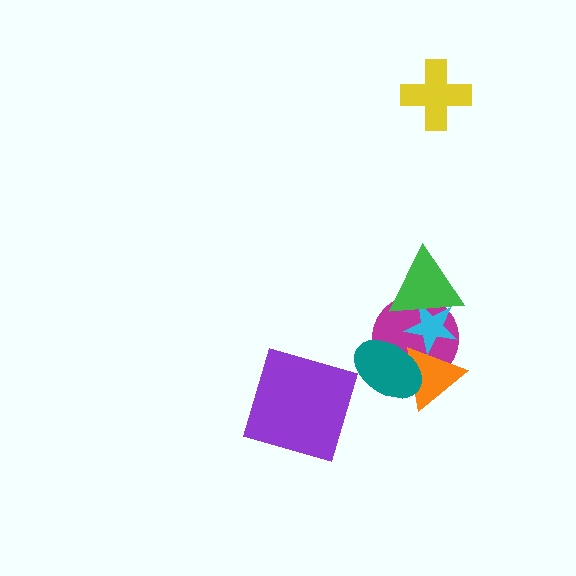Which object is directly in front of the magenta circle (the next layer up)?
The cyan star is directly in front of the magenta circle.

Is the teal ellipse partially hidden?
No, no other shape covers it.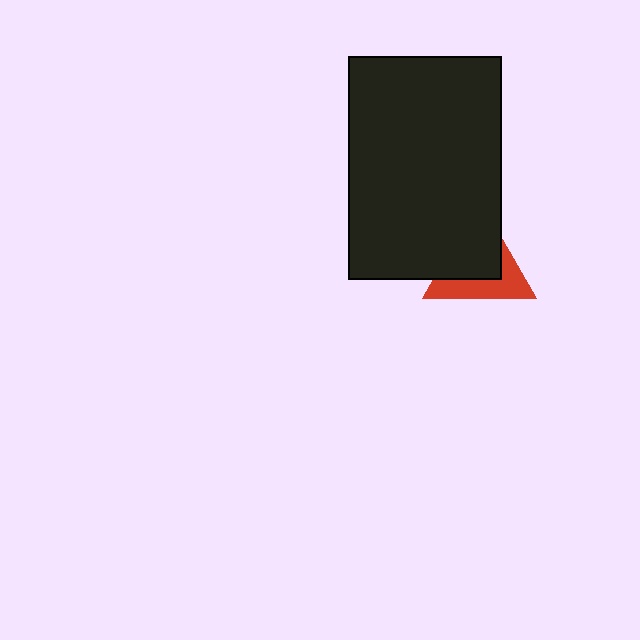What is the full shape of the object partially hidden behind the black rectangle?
The partially hidden object is a red triangle.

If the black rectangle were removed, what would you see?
You would see the complete red triangle.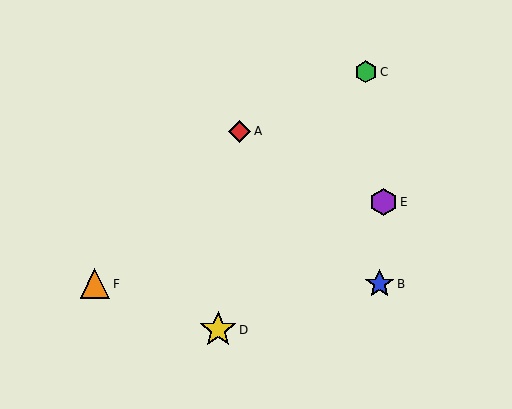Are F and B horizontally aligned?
Yes, both are at y≈284.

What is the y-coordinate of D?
Object D is at y≈330.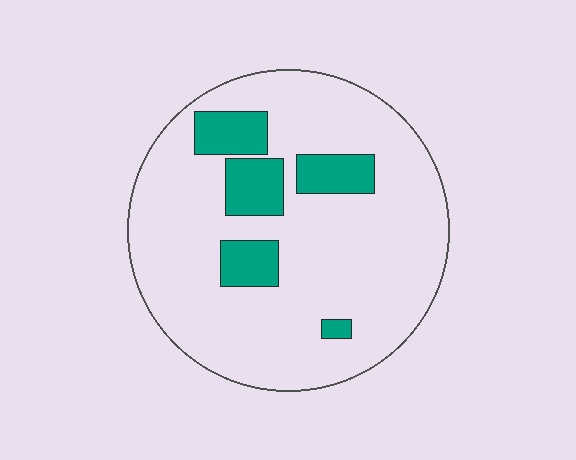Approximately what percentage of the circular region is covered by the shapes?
Approximately 15%.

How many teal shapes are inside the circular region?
5.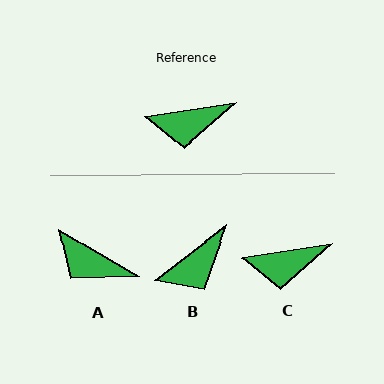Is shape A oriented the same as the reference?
No, it is off by about 39 degrees.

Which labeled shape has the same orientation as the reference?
C.